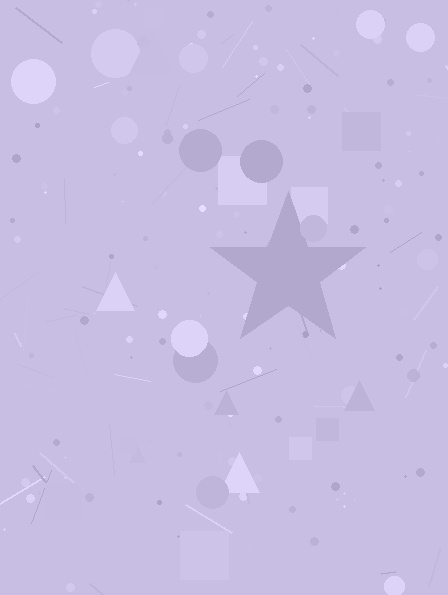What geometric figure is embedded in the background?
A star is embedded in the background.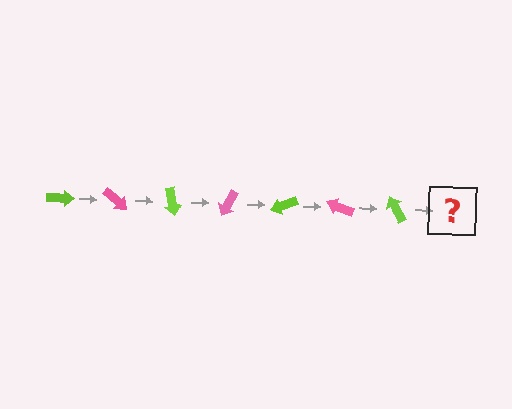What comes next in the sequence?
The next element should be a pink arrow, rotated 280 degrees from the start.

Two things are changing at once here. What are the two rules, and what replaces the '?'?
The two rules are that it rotates 40 degrees each step and the color cycles through lime and pink. The '?' should be a pink arrow, rotated 280 degrees from the start.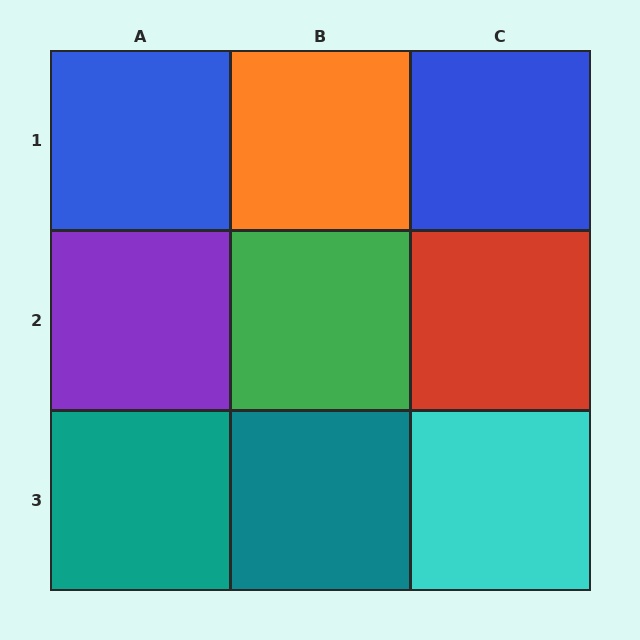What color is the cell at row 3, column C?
Cyan.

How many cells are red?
1 cell is red.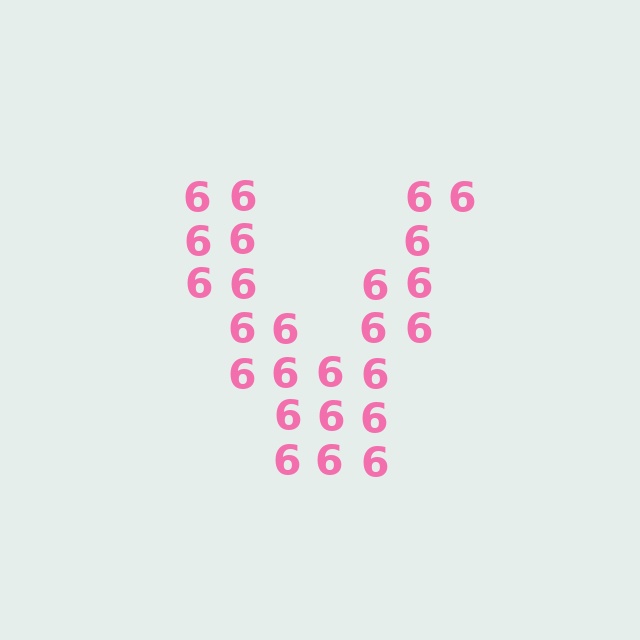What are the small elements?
The small elements are digit 6's.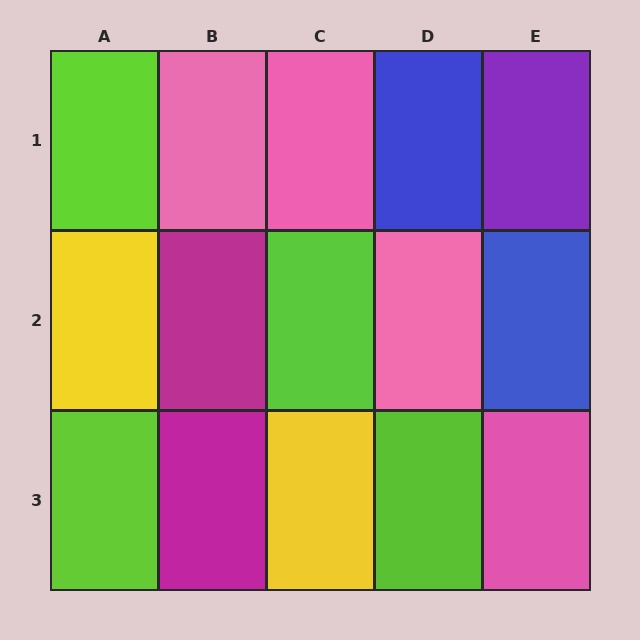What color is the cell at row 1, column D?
Blue.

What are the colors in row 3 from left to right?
Lime, magenta, yellow, lime, pink.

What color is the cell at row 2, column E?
Blue.